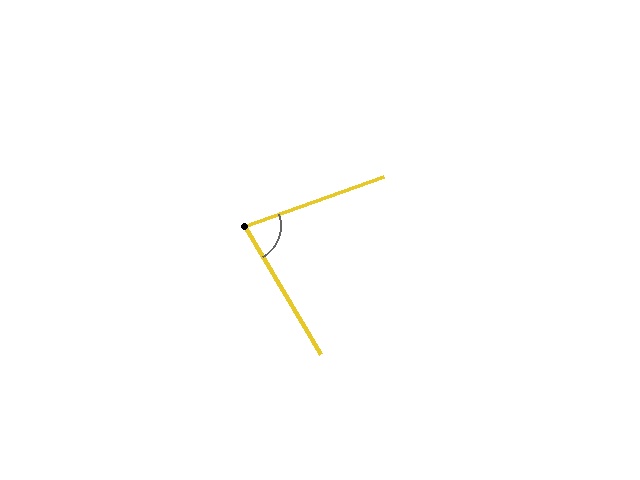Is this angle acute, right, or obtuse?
It is acute.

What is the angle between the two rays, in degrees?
Approximately 79 degrees.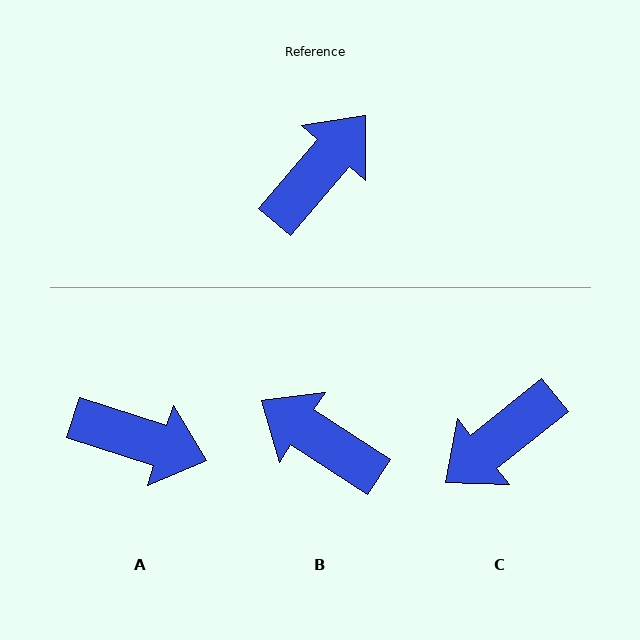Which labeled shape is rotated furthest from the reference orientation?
C, about 169 degrees away.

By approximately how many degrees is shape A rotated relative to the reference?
Approximately 68 degrees clockwise.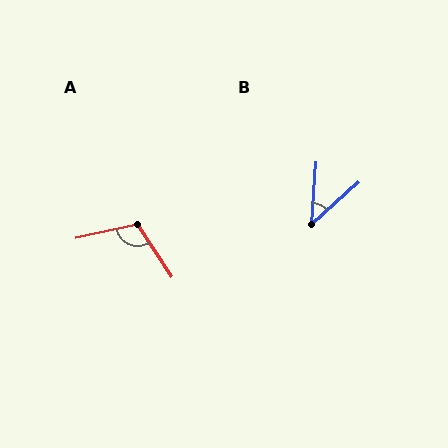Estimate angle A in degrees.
Approximately 111 degrees.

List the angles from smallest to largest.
B (44°), A (111°).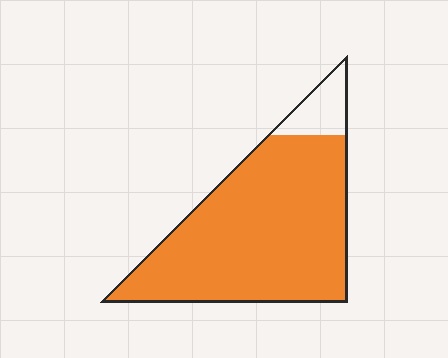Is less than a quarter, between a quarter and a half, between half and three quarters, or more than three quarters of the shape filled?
More than three quarters.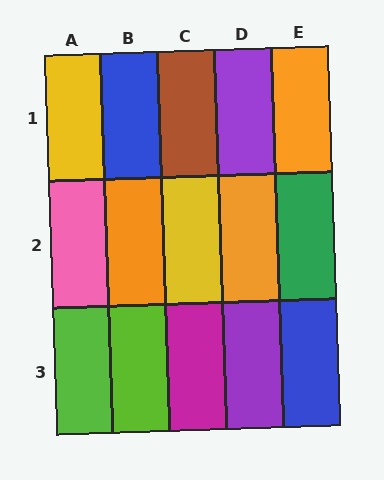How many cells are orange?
3 cells are orange.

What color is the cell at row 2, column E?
Green.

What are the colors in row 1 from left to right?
Yellow, blue, brown, purple, orange.